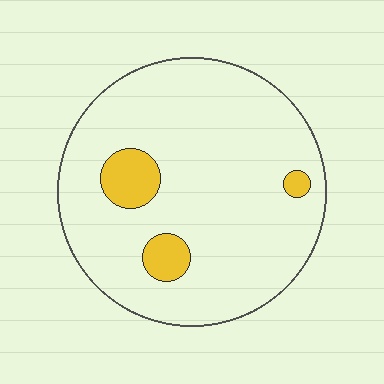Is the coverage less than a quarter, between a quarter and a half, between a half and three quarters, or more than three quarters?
Less than a quarter.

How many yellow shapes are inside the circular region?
3.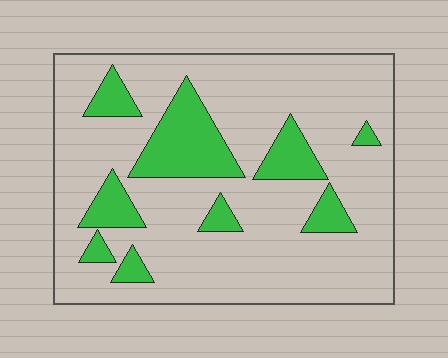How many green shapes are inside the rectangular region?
9.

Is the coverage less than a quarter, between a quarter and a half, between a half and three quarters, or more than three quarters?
Less than a quarter.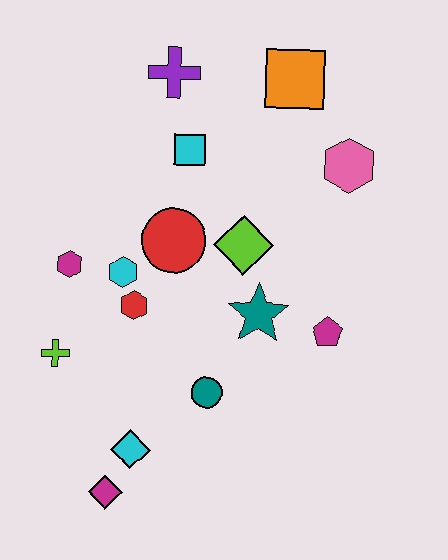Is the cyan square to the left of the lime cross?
No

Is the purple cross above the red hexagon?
Yes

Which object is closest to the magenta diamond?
The cyan diamond is closest to the magenta diamond.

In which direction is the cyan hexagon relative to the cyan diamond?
The cyan hexagon is above the cyan diamond.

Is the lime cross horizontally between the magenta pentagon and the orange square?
No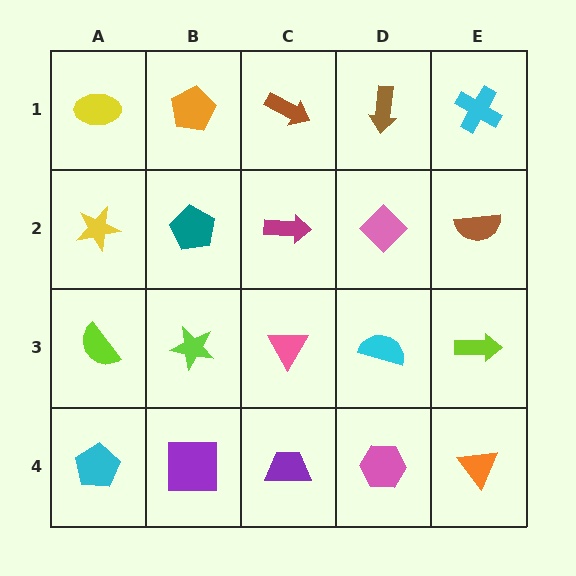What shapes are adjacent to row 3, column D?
A pink diamond (row 2, column D), a pink hexagon (row 4, column D), a pink triangle (row 3, column C), a lime arrow (row 3, column E).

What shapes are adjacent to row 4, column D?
A cyan semicircle (row 3, column D), a purple trapezoid (row 4, column C), an orange triangle (row 4, column E).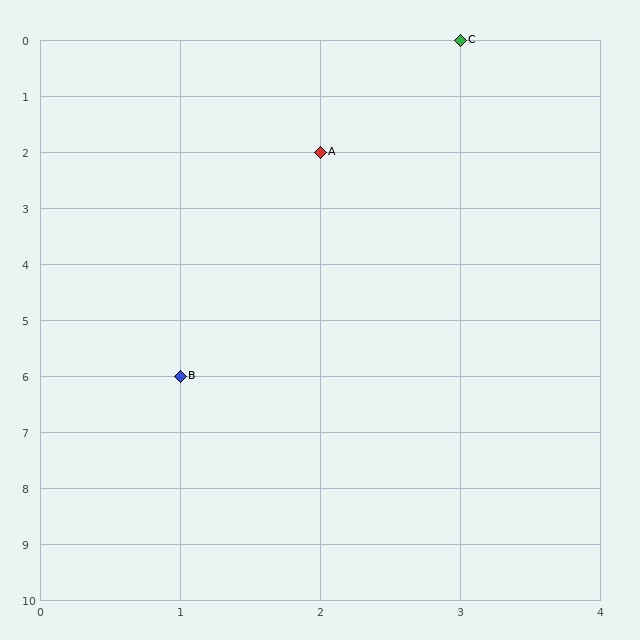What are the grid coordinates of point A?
Point A is at grid coordinates (2, 2).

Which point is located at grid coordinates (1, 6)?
Point B is at (1, 6).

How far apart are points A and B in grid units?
Points A and B are 1 column and 4 rows apart (about 4.1 grid units diagonally).